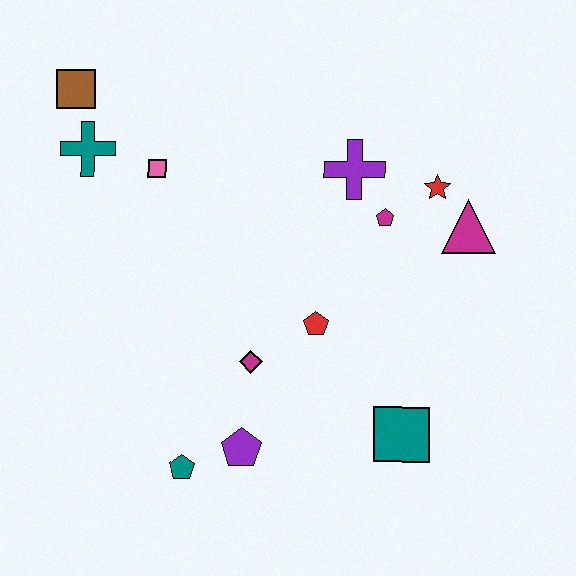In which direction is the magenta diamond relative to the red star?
The magenta diamond is to the left of the red star.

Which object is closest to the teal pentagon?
The purple pentagon is closest to the teal pentagon.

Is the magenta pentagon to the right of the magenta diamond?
Yes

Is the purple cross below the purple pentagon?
No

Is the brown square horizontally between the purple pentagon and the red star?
No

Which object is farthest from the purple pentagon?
The brown square is farthest from the purple pentagon.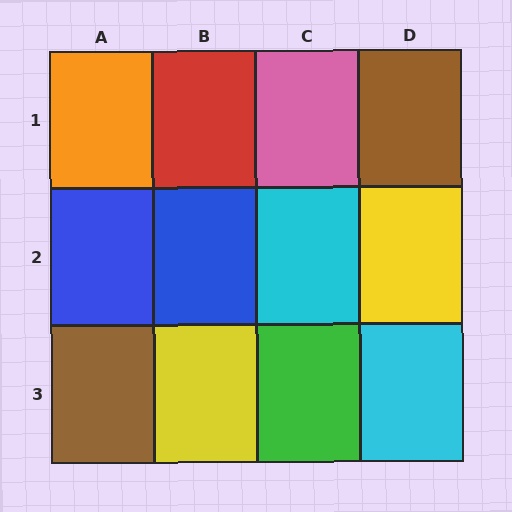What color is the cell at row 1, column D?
Brown.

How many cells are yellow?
2 cells are yellow.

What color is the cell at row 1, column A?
Orange.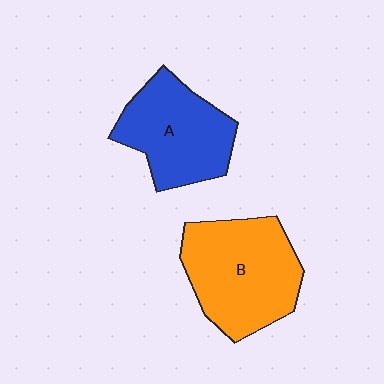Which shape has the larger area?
Shape B (orange).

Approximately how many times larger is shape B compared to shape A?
Approximately 1.2 times.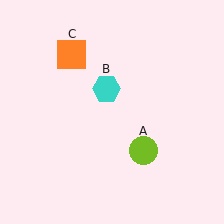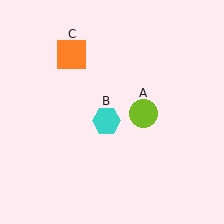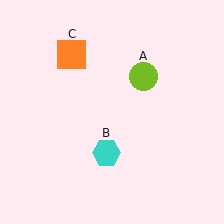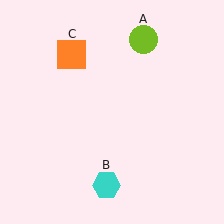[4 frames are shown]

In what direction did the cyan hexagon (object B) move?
The cyan hexagon (object B) moved down.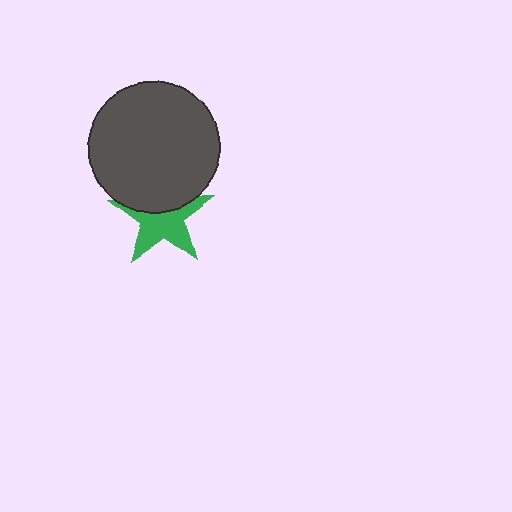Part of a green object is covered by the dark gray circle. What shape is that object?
It is a star.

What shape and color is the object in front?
The object in front is a dark gray circle.